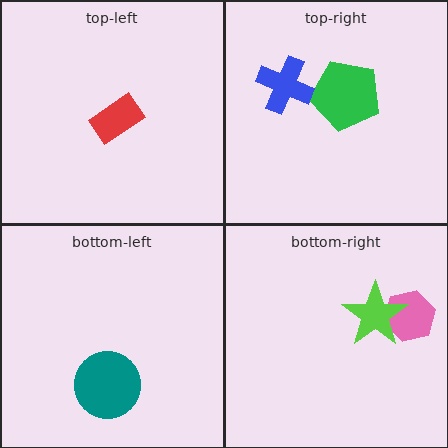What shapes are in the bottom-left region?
The teal circle.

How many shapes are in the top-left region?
1.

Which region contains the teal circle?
The bottom-left region.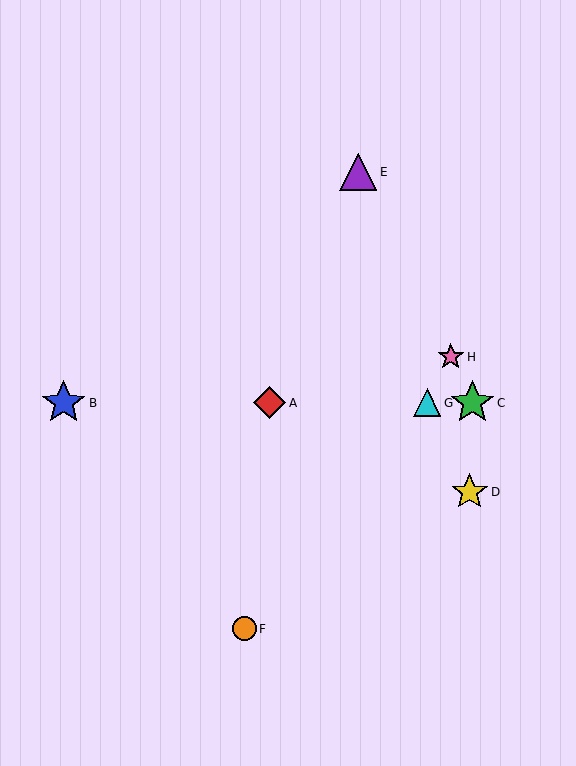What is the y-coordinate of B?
Object B is at y≈403.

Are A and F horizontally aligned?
No, A is at y≈403 and F is at y≈629.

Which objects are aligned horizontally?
Objects A, B, C, G are aligned horizontally.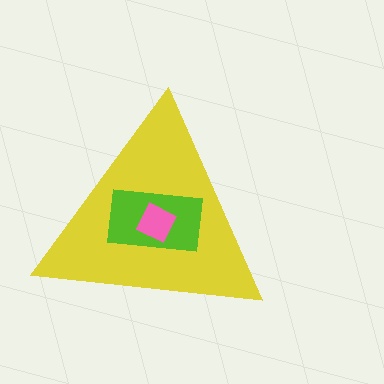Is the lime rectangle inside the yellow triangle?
Yes.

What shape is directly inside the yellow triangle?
The lime rectangle.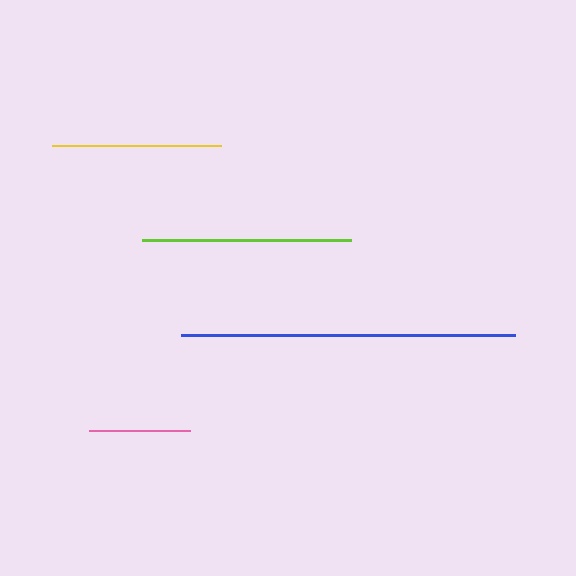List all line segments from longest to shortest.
From longest to shortest: blue, lime, yellow, pink.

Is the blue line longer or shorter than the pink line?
The blue line is longer than the pink line.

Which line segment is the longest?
The blue line is the longest at approximately 333 pixels.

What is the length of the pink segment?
The pink segment is approximately 101 pixels long.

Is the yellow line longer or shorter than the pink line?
The yellow line is longer than the pink line.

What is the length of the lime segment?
The lime segment is approximately 209 pixels long.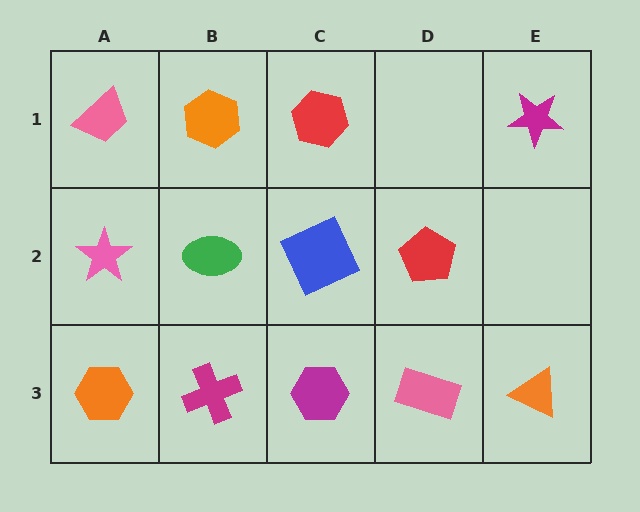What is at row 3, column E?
An orange triangle.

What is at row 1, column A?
A pink trapezoid.